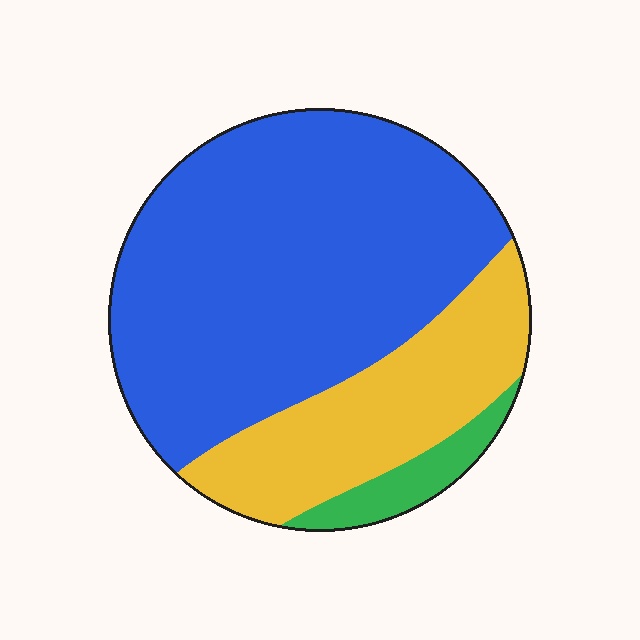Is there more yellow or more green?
Yellow.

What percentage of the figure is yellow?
Yellow covers about 25% of the figure.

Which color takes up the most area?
Blue, at roughly 65%.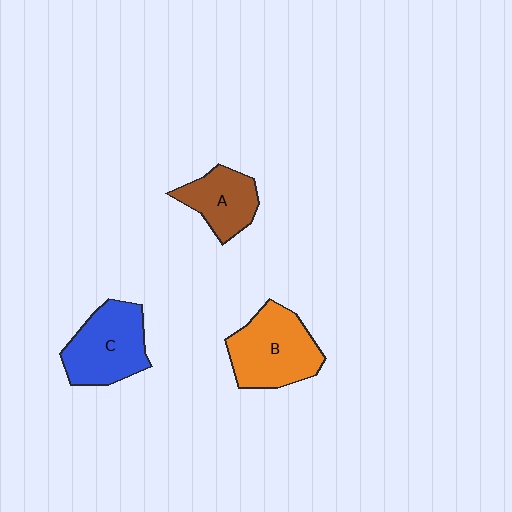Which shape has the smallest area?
Shape A (brown).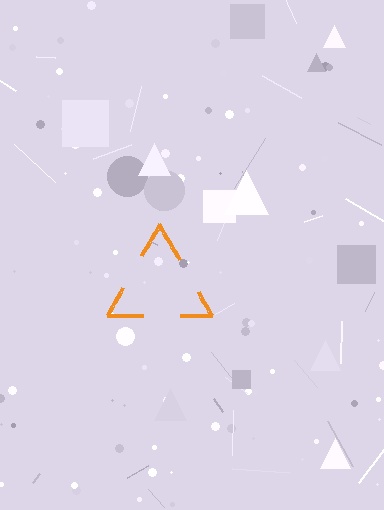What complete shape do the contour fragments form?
The contour fragments form a triangle.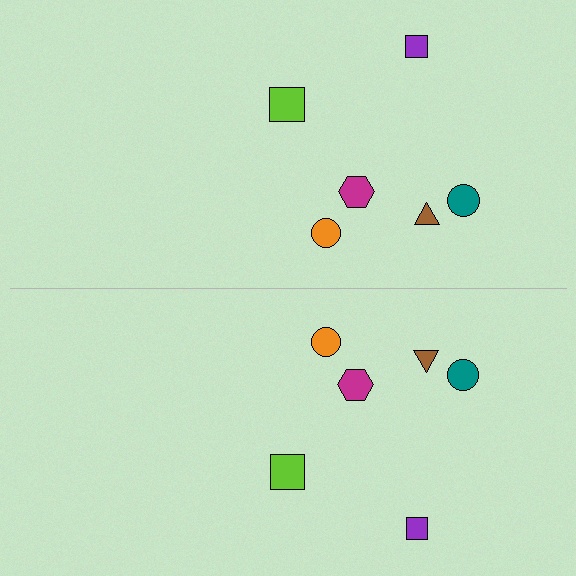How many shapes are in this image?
There are 12 shapes in this image.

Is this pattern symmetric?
Yes, this pattern has bilateral (reflection) symmetry.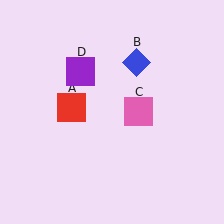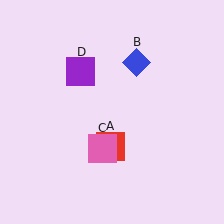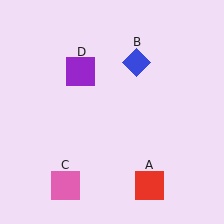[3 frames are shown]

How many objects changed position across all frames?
2 objects changed position: red square (object A), pink square (object C).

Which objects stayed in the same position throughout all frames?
Blue diamond (object B) and purple square (object D) remained stationary.